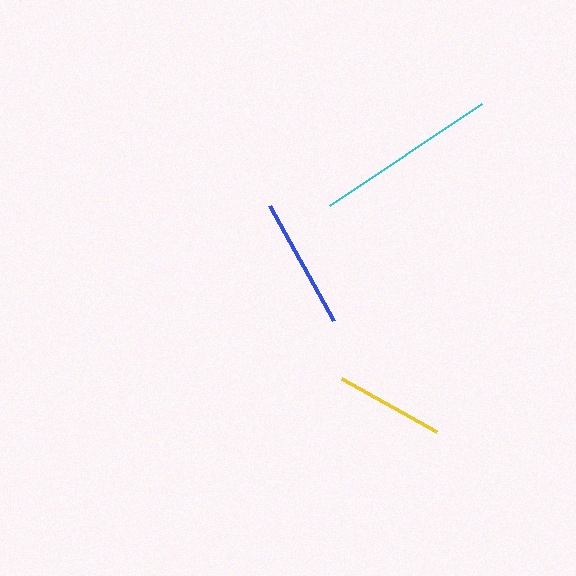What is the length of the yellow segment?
The yellow segment is approximately 110 pixels long.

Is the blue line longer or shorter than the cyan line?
The cyan line is longer than the blue line.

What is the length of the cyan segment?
The cyan segment is approximately 183 pixels long.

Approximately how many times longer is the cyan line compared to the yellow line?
The cyan line is approximately 1.7 times the length of the yellow line.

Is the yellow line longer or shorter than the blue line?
The blue line is longer than the yellow line.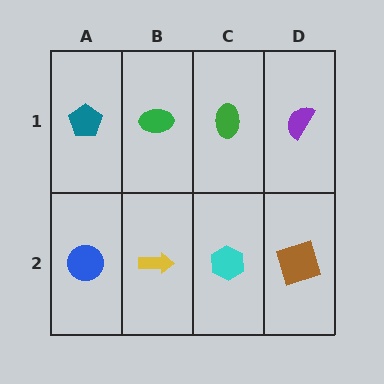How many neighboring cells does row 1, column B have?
3.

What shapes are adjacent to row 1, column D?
A brown square (row 2, column D), a green ellipse (row 1, column C).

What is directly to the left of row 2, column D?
A cyan hexagon.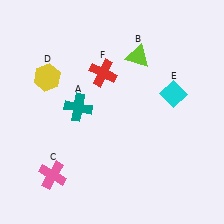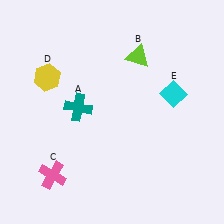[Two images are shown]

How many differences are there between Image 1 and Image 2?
There is 1 difference between the two images.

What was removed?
The red cross (F) was removed in Image 2.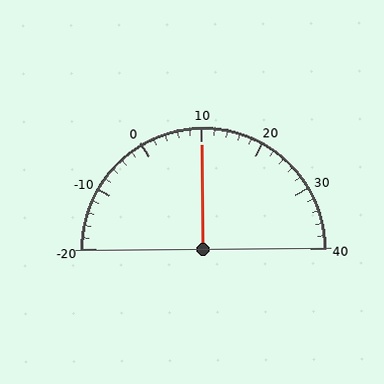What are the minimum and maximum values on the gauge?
The gauge ranges from -20 to 40.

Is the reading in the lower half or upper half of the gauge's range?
The reading is in the upper half of the range (-20 to 40).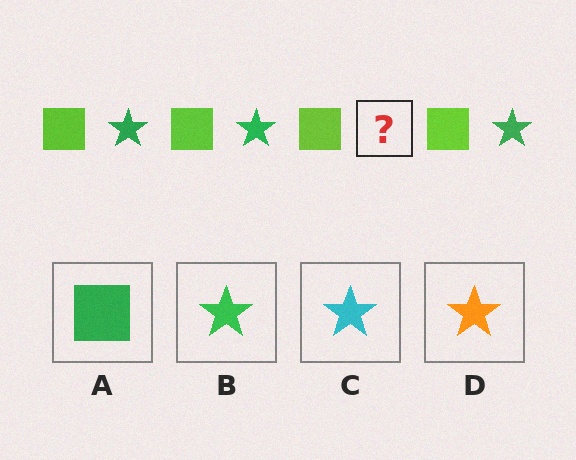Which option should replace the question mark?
Option B.